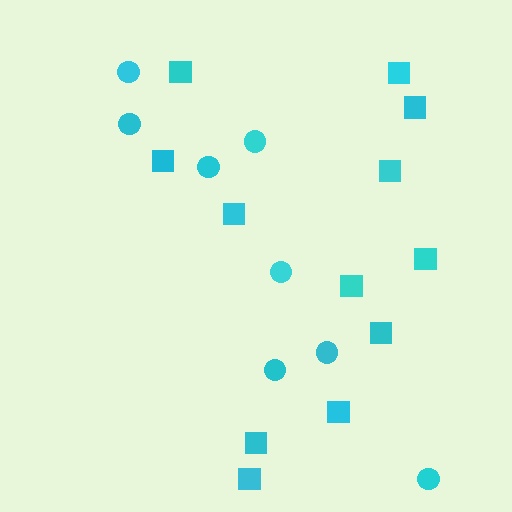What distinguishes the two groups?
There are 2 groups: one group of squares (12) and one group of circles (8).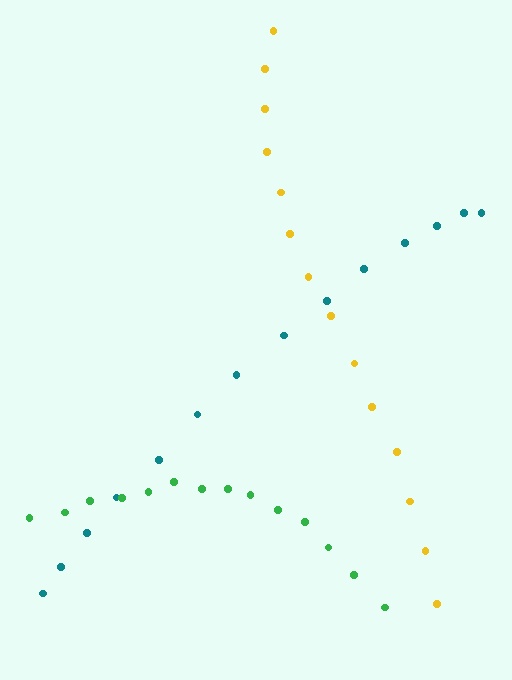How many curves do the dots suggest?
There are 3 distinct paths.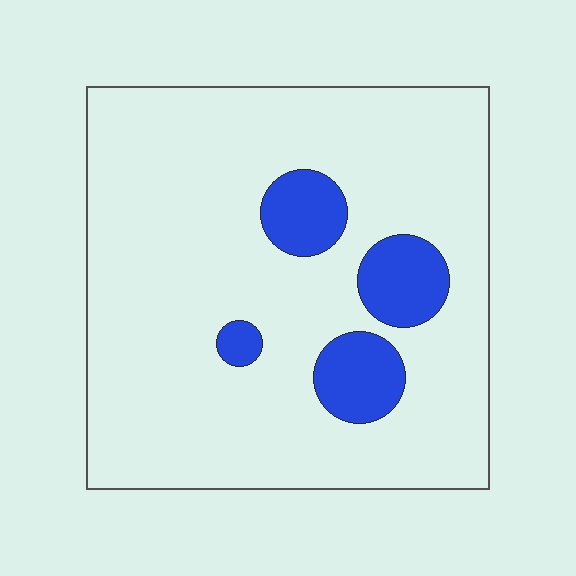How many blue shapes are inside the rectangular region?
4.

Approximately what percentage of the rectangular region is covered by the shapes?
Approximately 15%.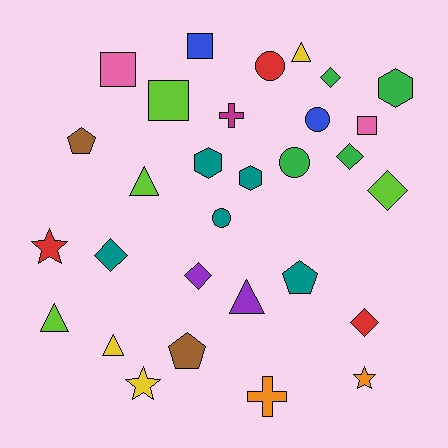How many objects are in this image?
There are 30 objects.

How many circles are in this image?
There are 4 circles.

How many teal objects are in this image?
There are 5 teal objects.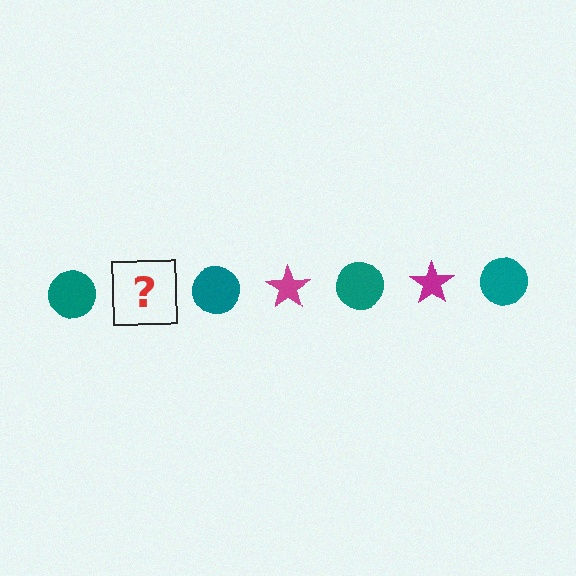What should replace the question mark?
The question mark should be replaced with a magenta star.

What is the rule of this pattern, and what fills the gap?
The rule is that the pattern alternates between teal circle and magenta star. The gap should be filled with a magenta star.